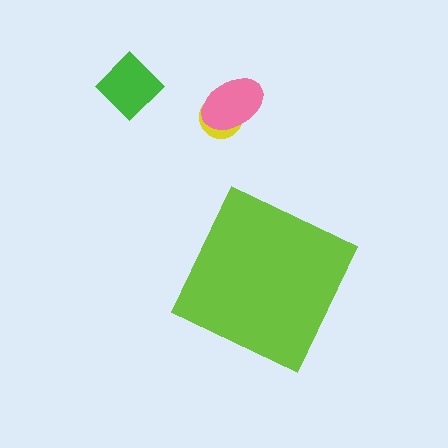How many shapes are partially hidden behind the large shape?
0 shapes are partially hidden.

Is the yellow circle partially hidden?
No, the yellow circle is fully visible.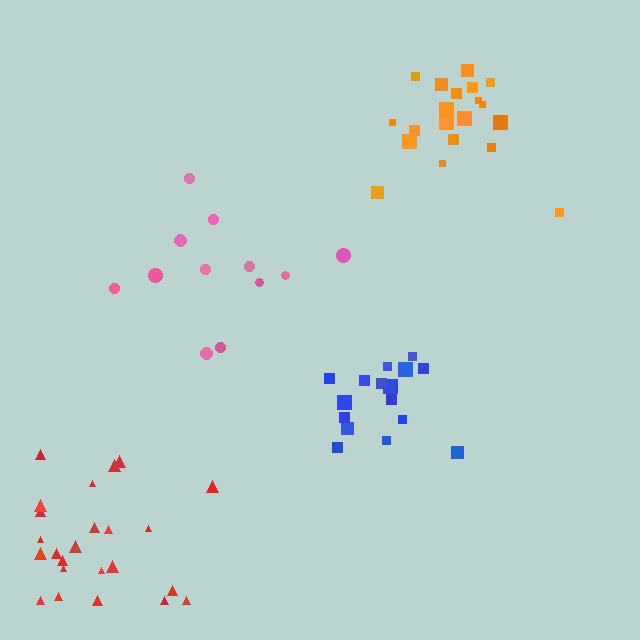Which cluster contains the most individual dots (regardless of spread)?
Red (24).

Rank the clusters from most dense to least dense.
blue, orange, pink, red.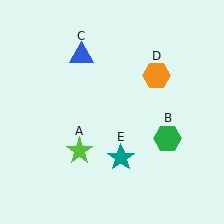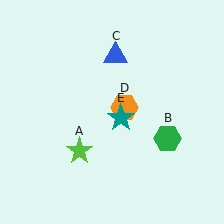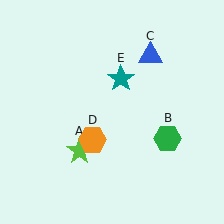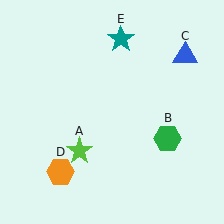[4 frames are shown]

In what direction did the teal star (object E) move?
The teal star (object E) moved up.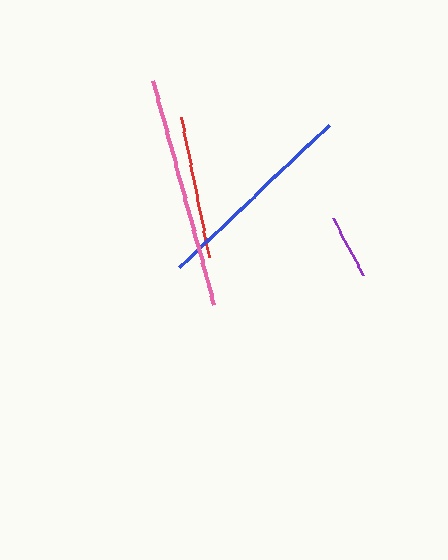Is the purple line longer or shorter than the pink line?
The pink line is longer than the purple line.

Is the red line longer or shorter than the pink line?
The pink line is longer than the red line.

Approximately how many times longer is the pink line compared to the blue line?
The pink line is approximately 1.1 times the length of the blue line.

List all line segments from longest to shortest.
From longest to shortest: pink, blue, red, purple.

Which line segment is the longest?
The pink line is the longest at approximately 231 pixels.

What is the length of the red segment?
The red segment is approximately 143 pixels long.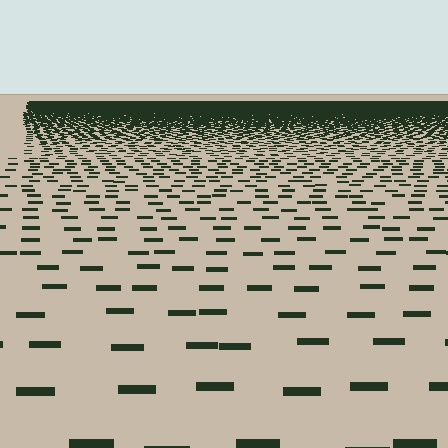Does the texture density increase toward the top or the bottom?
Density increases toward the top.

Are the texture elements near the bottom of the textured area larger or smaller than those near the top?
Larger. Near the bottom, elements are closer to the viewer and appear at a bigger on-screen size.